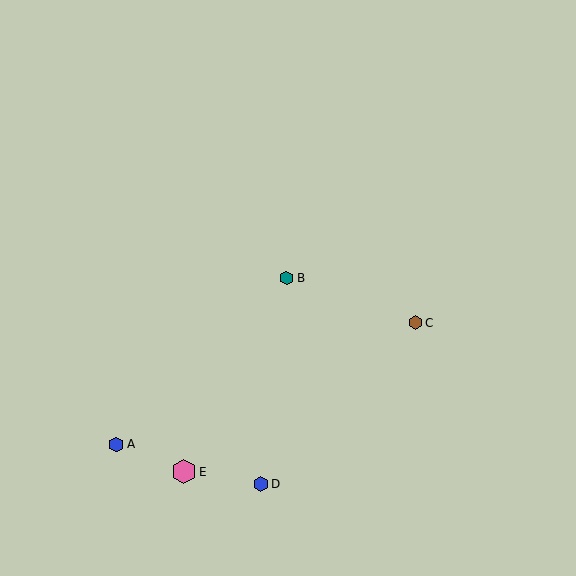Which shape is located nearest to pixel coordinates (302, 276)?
The teal hexagon (labeled B) at (287, 278) is nearest to that location.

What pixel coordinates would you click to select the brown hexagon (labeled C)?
Click at (415, 323) to select the brown hexagon C.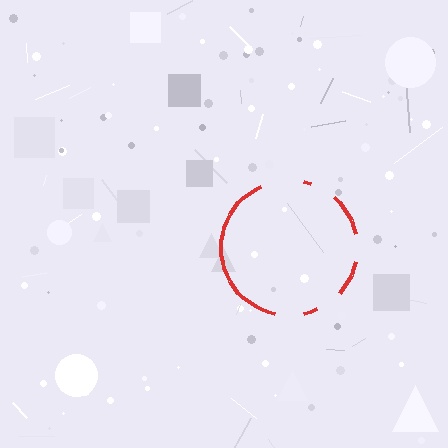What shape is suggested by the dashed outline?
The dashed outline suggests a circle.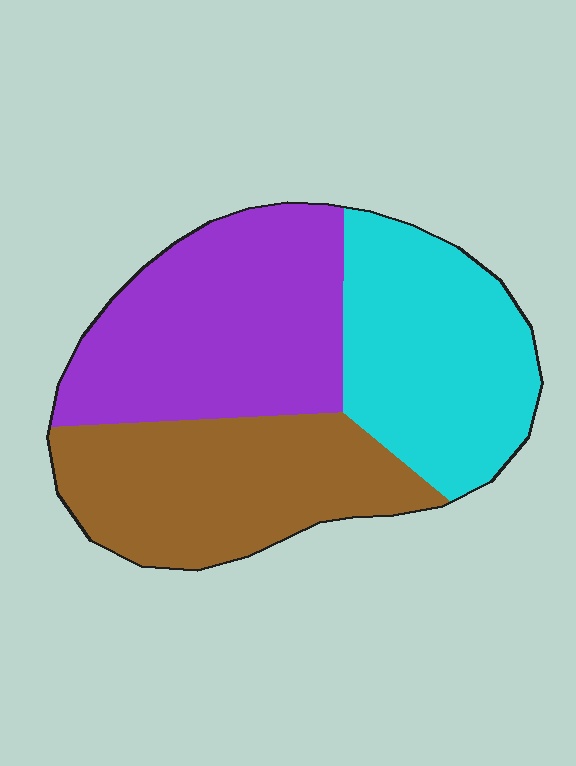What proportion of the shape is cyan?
Cyan takes up about one third (1/3) of the shape.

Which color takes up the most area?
Purple, at roughly 35%.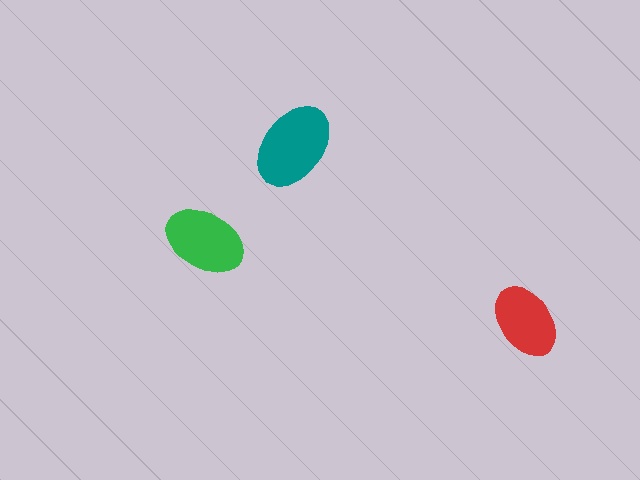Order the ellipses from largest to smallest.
the teal one, the green one, the red one.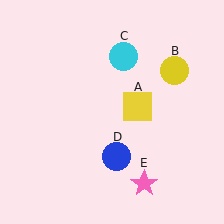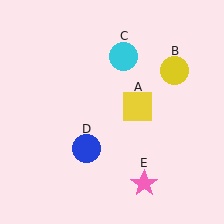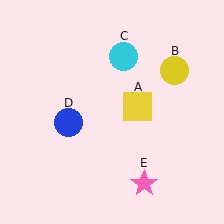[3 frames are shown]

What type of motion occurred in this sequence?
The blue circle (object D) rotated clockwise around the center of the scene.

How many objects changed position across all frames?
1 object changed position: blue circle (object D).